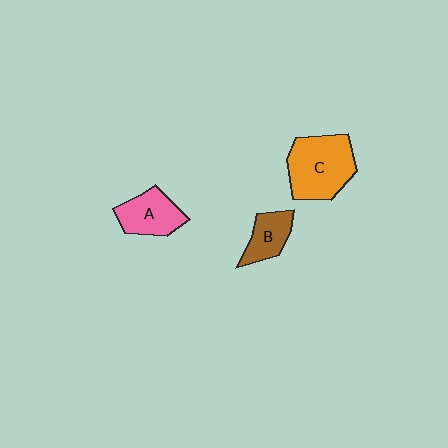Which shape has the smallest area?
Shape B (brown).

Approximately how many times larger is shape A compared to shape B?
Approximately 1.3 times.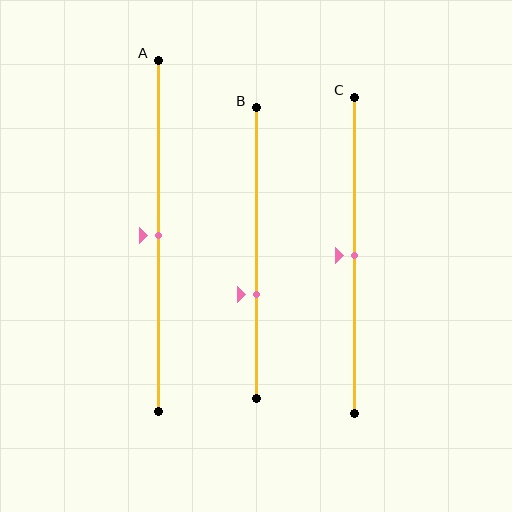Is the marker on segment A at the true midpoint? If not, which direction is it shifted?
Yes, the marker on segment A is at the true midpoint.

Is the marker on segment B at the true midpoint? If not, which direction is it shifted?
No, the marker on segment B is shifted downward by about 14% of the segment length.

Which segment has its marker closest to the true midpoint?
Segment A has its marker closest to the true midpoint.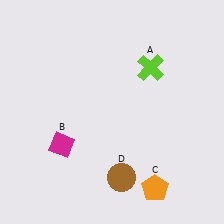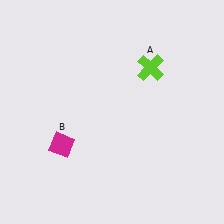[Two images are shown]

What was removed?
The brown circle (D), the orange pentagon (C) were removed in Image 2.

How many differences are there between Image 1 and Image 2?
There are 2 differences between the two images.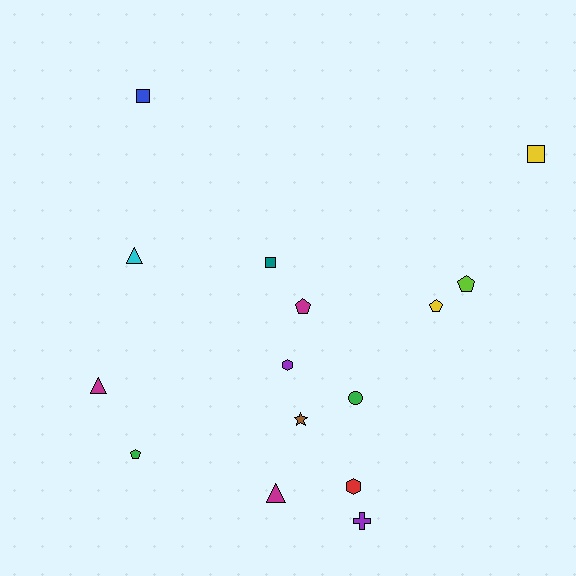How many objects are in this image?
There are 15 objects.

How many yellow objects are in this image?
There are 2 yellow objects.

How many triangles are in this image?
There are 3 triangles.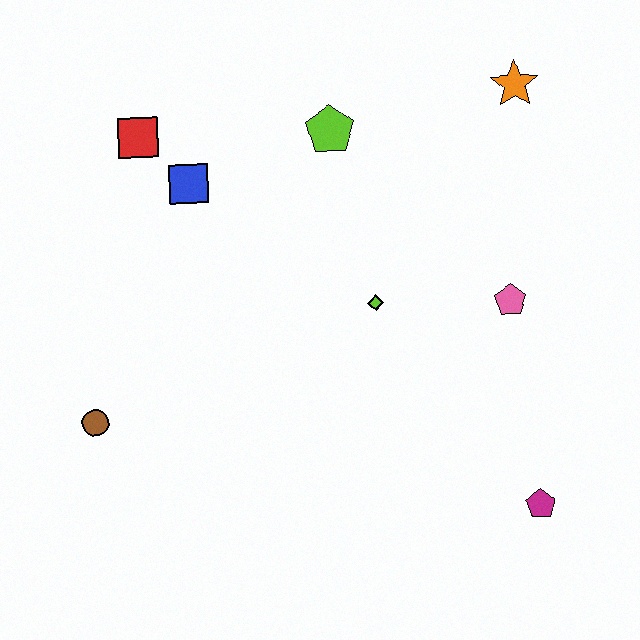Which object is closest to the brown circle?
The blue square is closest to the brown circle.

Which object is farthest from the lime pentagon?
The magenta pentagon is farthest from the lime pentagon.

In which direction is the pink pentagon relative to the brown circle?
The pink pentagon is to the right of the brown circle.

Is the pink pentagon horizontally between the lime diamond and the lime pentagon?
No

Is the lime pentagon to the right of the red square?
Yes